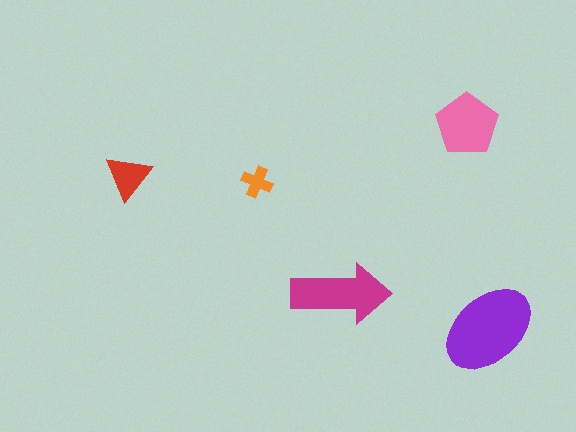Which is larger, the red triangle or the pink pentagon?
The pink pentagon.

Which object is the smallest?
The orange cross.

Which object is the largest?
The purple ellipse.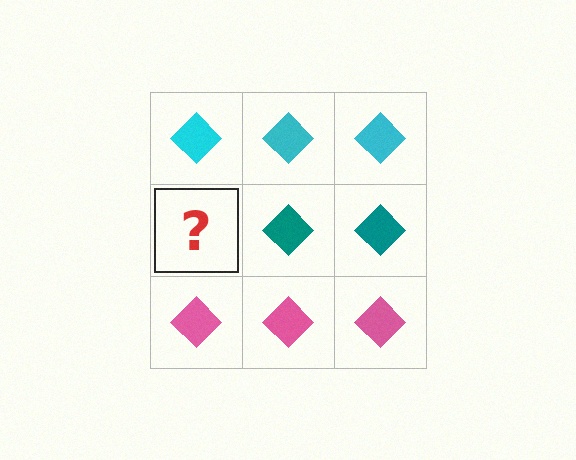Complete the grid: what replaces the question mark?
The question mark should be replaced with a teal diamond.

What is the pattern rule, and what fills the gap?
The rule is that each row has a consistent color. The gap should be filled with a teal diamond.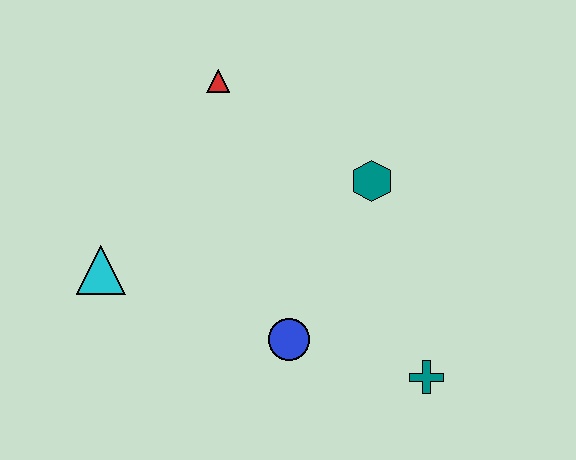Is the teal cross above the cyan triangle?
No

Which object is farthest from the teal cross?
The red triangle is farthest from the teal cross.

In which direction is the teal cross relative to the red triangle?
The teal cross is below the red triangle.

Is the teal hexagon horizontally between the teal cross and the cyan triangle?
Yes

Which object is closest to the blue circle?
The teal cross is closest to the blue circle.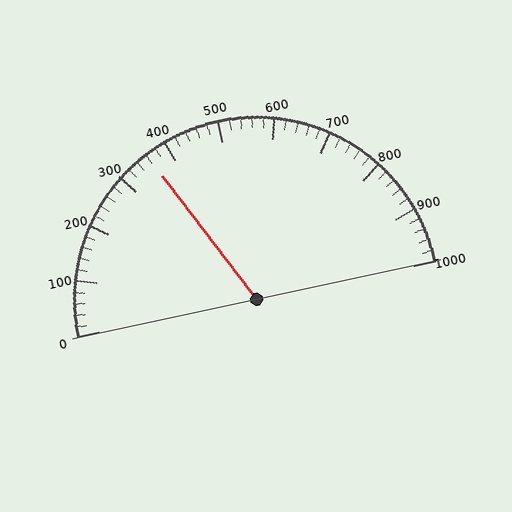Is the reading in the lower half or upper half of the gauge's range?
The reading is in the lower half of the range (0 to 1000).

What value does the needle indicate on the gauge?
The needle indicates approximately 360.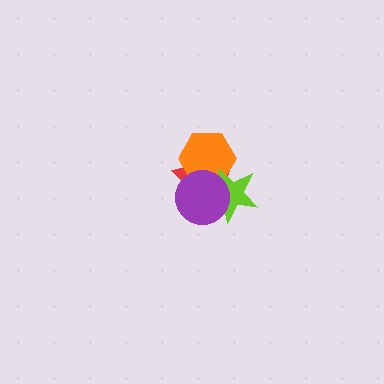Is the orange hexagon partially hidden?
Yes, it is partially covered by another shape.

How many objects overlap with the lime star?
3 objects overlap with the lime star.